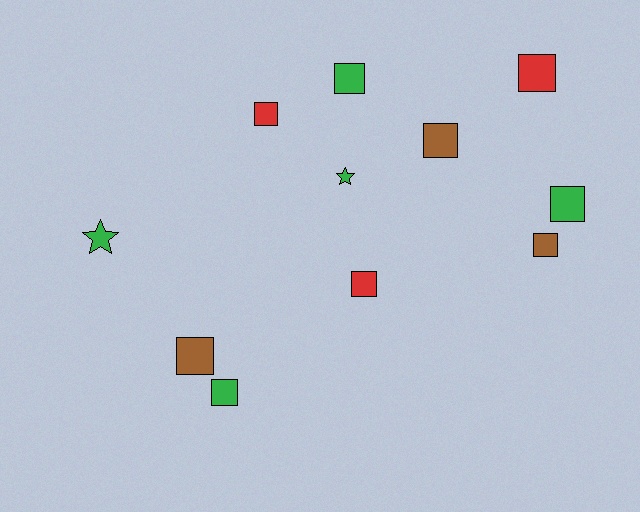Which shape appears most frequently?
Square, with 9 objects.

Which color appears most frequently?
Green, with 5 objects.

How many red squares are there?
There are 3 red squares.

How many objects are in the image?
There are 11 objects.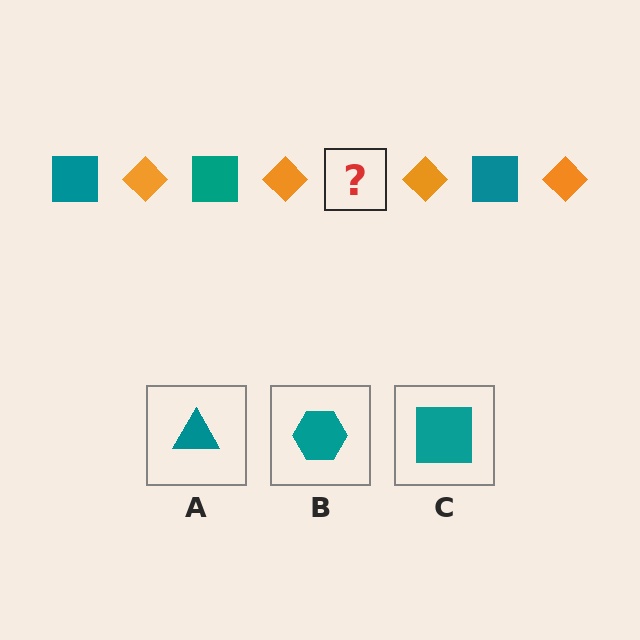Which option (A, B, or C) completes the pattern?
C.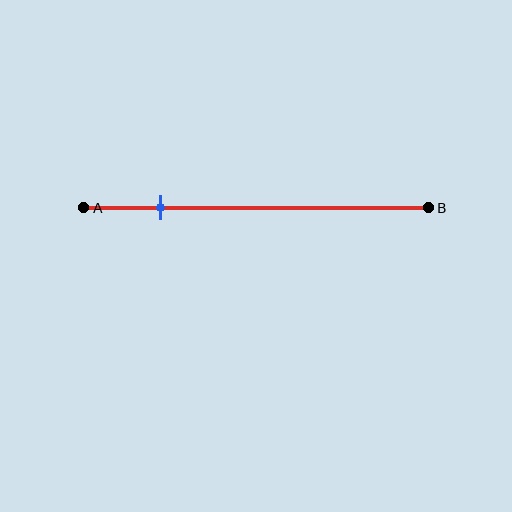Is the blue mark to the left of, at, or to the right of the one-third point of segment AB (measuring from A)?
The blue mark is to the left of the one-third point of segment AB.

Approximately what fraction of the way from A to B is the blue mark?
The blue mark is approximately 20% of the way from A to B.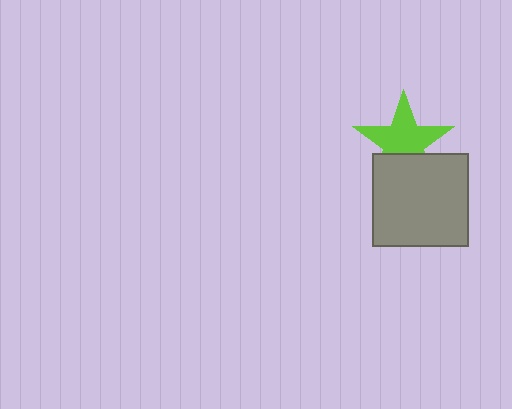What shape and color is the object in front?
The object in front is a gray rectangle.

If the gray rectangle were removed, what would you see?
You would see the complete lime star.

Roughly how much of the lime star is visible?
Most of it is visible (roughly 69%).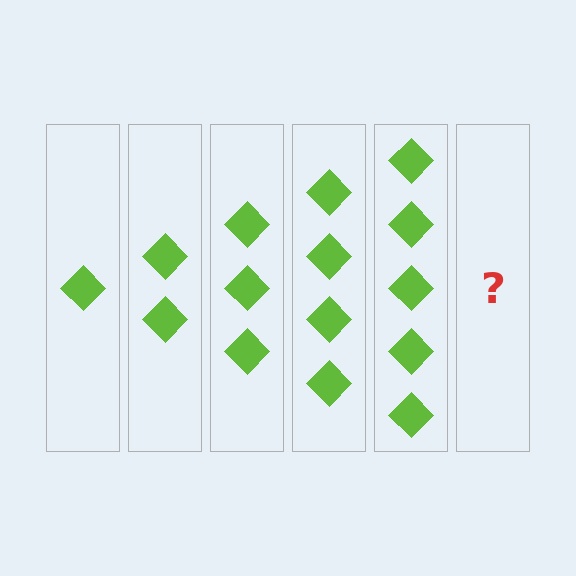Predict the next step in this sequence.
The next step is 6 diamonds.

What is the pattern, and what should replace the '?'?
The pattern is that each step adds one more diamond. The '?' should be 6 diamonds.